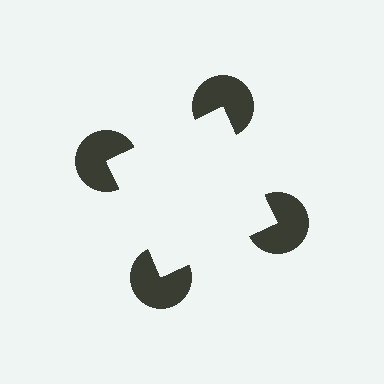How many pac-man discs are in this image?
There are 4 — one at each vertex of the illusory square.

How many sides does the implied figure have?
4 sides.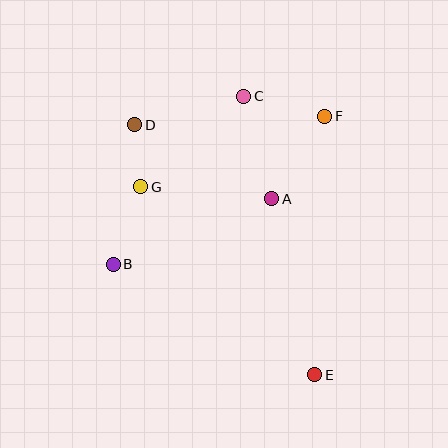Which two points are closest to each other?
Points D and G are closest to each other.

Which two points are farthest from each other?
Points D and E are farthest from each other.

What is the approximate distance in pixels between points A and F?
The distance between A and F is approximately 98 pixels.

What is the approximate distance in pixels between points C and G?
The distance between C and G is approximately 137 pixels.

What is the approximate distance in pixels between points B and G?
The distance between B and G is approximately 83 pixels.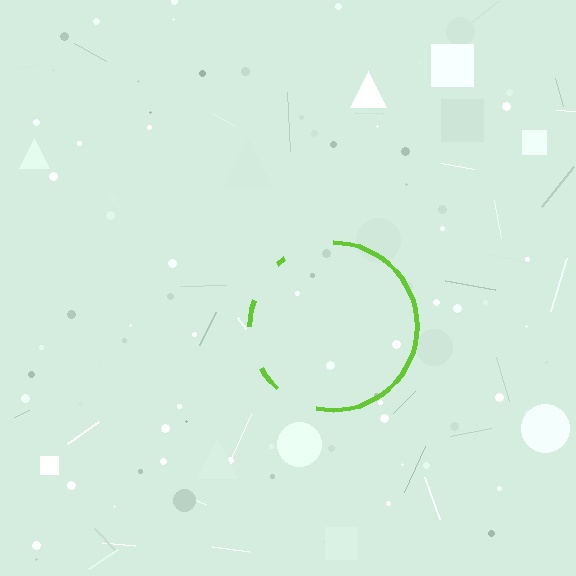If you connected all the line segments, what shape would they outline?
They would outline a circle.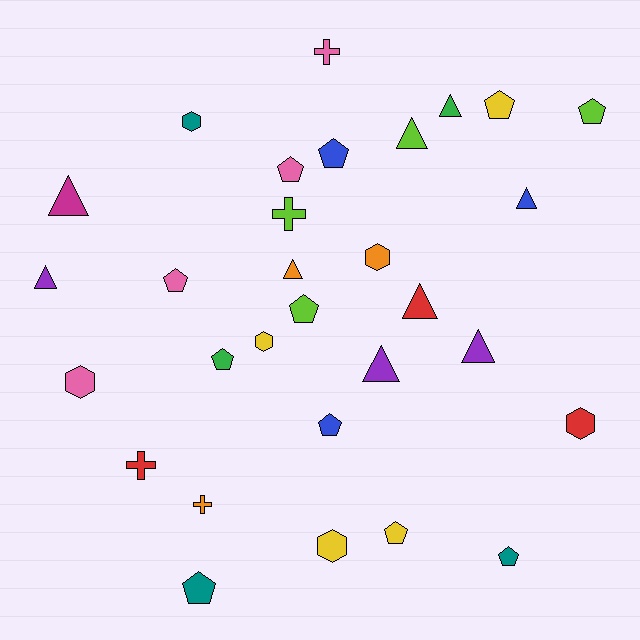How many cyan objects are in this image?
There are no cyan objects.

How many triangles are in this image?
There are 9 triangles.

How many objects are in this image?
There are 30 objects.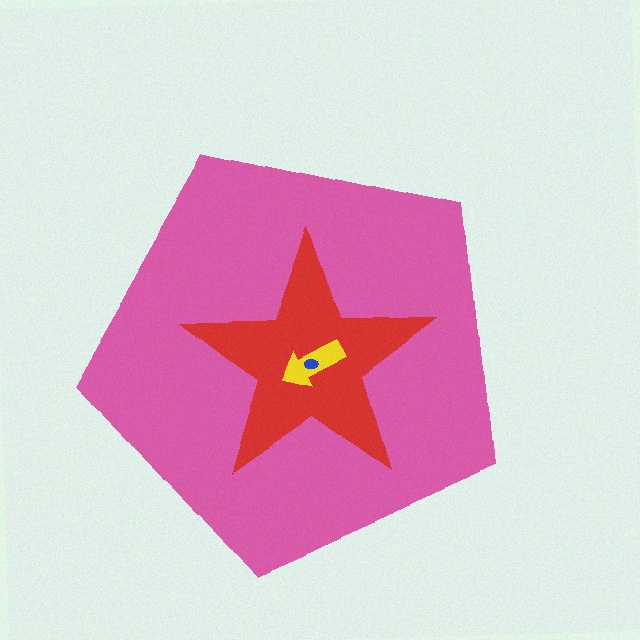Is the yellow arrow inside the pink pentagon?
Yes.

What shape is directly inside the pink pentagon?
The red star.